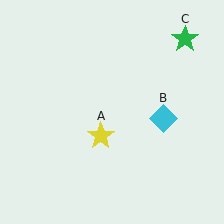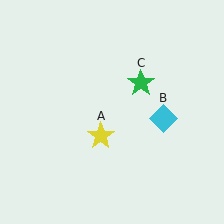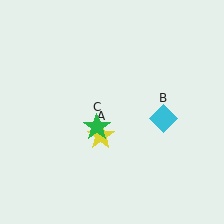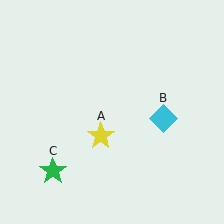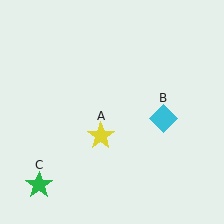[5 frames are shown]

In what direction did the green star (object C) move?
The green star (object C) moved down and to the left.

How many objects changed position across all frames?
1 object changed position: green star (object C).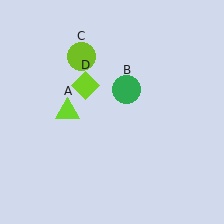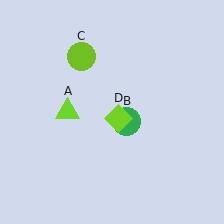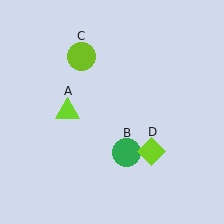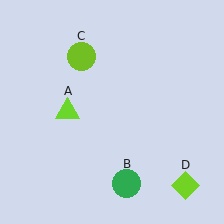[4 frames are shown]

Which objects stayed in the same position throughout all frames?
Lime triangle (object A) and lime circle (object C) remained stationary.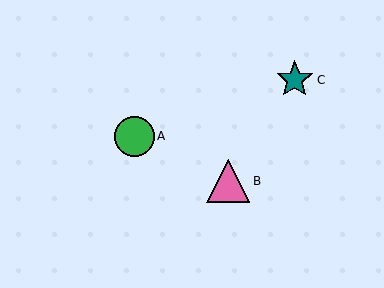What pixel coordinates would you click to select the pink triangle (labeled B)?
Click at (228, 181) to select the pink triangle B.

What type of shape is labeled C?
Shape C is a teal star.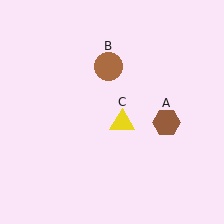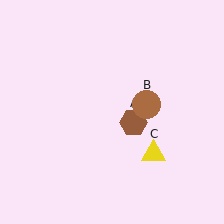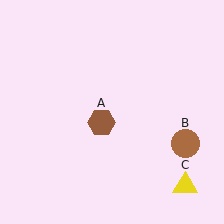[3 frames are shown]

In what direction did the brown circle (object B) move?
The brown circle (object B) moved down and to the right.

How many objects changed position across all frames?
3 objects changed position: brown hexagon (object A), brown circle (object B), yellow triangle (object C).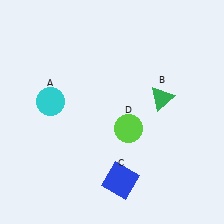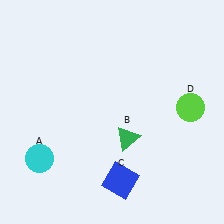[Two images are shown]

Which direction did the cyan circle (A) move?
The cyan circle (A) moved down.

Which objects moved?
The objects that moved are: the cyan circle (A), the green triangle (B), the lime circle (D).